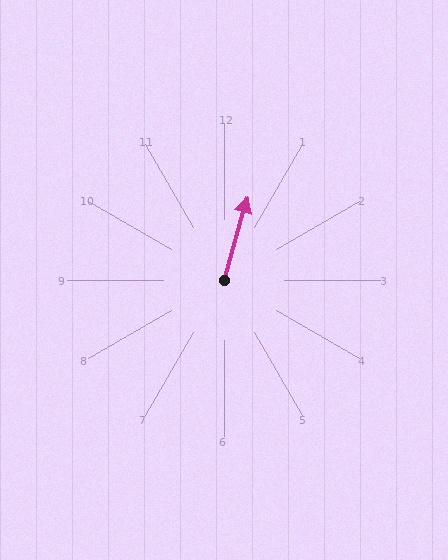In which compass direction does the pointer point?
North.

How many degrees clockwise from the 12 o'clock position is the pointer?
Approximately 16 degrees.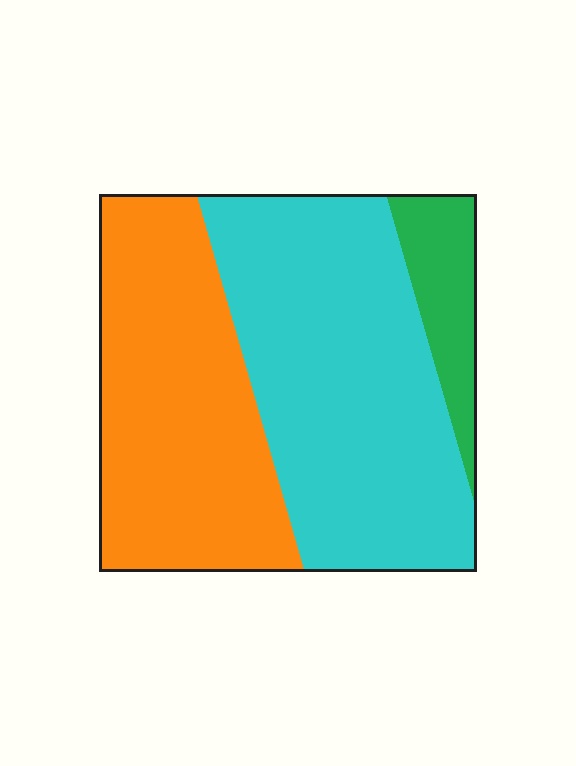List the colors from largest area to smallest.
From largest to smallest: cyan, orange, green.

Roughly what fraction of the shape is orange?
Orange covers around 40% of the shape.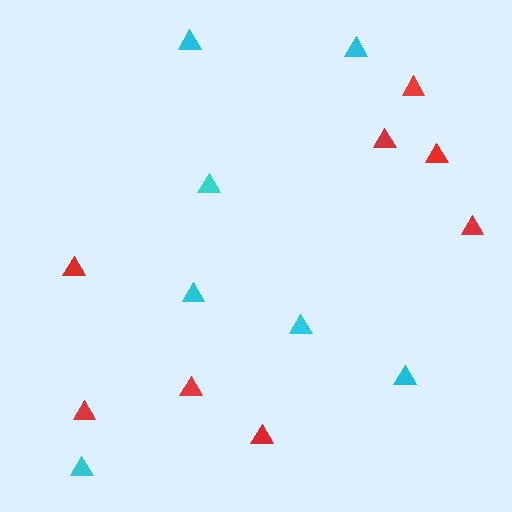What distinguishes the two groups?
There are 2 groups: one group of cyan triangles (7) and one group of red triangles (8).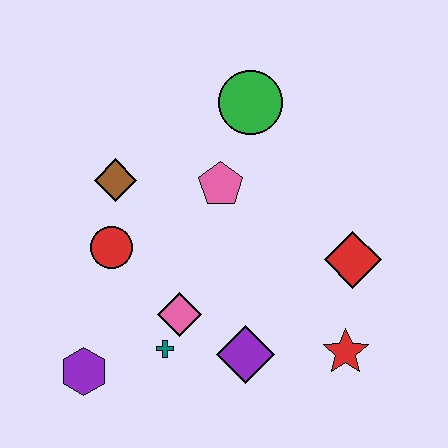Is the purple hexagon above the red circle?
No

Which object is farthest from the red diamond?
The purple hexagon is farthest from the red diamond.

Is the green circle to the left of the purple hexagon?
No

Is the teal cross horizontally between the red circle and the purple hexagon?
No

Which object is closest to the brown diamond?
The red circle is closest to the brown diamond.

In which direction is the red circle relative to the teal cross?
The red circle is above the teal cross.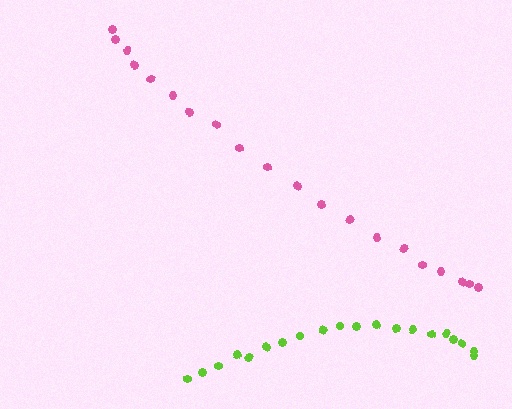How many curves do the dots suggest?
There are 2 distinct paths.